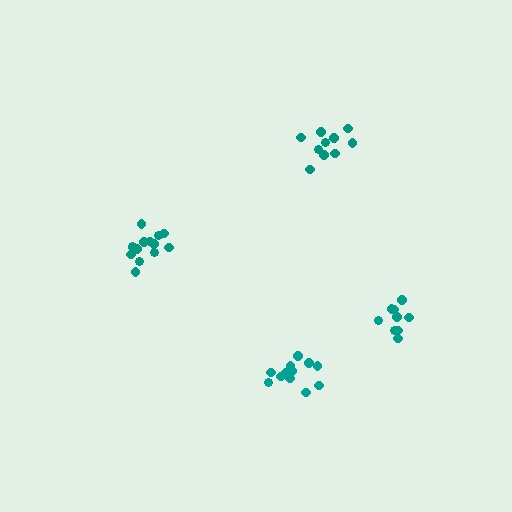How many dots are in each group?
Group 1: 14 dots, Group 2: 9 dots, Group 3: 13 dots, Group 4: 10 dots (46 total).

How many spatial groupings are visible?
There are 4 spatial groupings.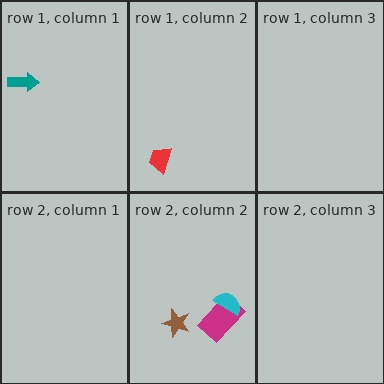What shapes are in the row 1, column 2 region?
The red trapezoid.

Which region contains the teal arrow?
The row 1, column 1 region.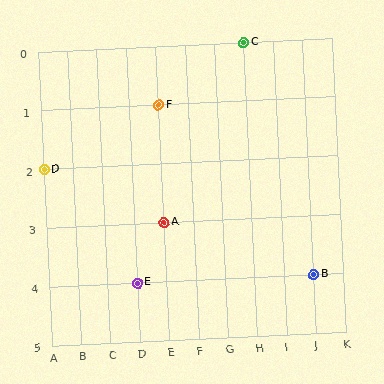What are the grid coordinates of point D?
Point D is at grid coordinates (A, 2).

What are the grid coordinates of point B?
Point B is at grid coordinates (J, 4).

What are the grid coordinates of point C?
Point C is at grid coordinates (H, 0).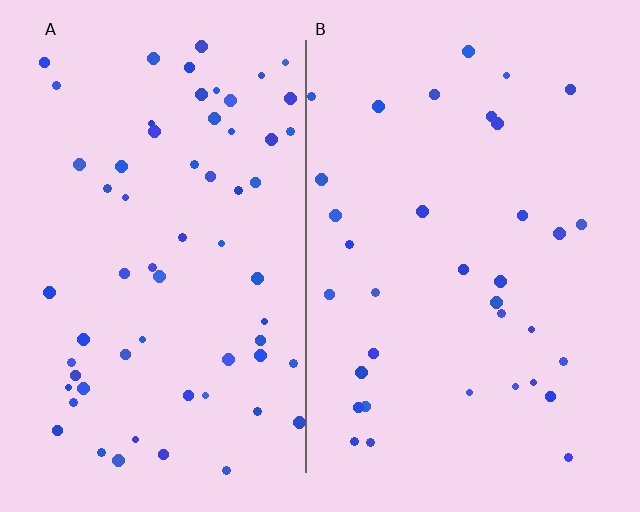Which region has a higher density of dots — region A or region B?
A (the left).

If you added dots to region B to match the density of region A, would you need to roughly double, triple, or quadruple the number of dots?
Approximately double.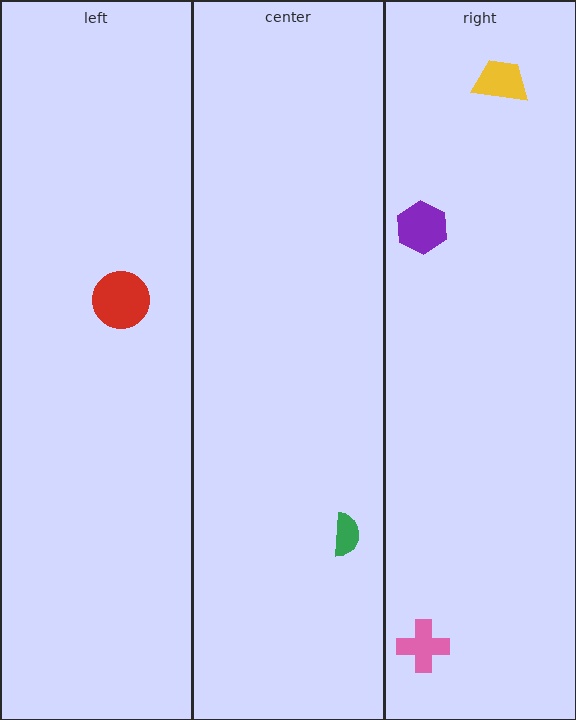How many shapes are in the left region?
1.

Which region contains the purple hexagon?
The right region.